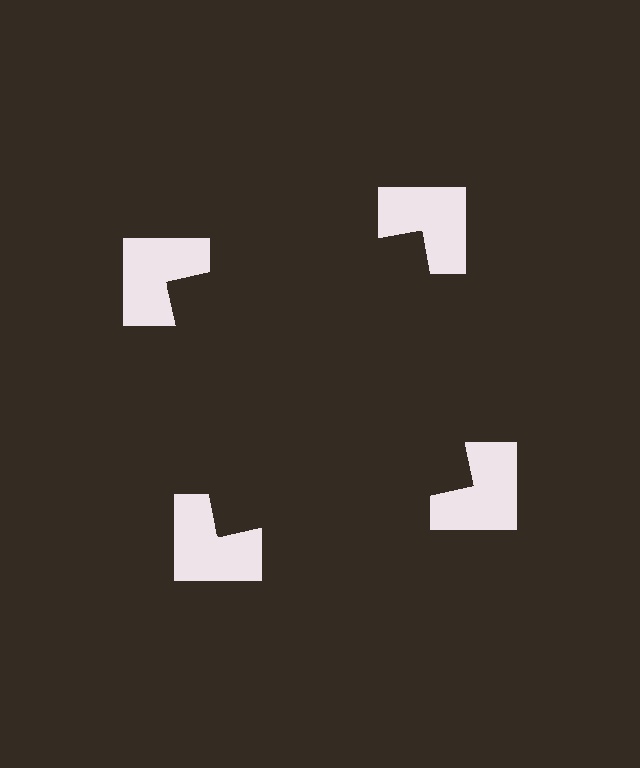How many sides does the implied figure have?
4 sides.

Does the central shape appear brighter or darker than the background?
It typically appears slightly darker than the background, even though no actual brightness change is drawn.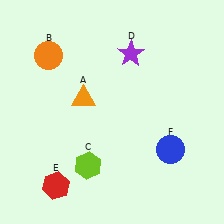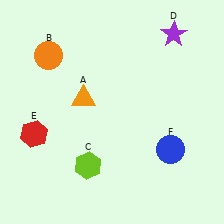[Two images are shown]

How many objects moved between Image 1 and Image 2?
2 objects moved between the two images.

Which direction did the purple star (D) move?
The purple star (D) moved right.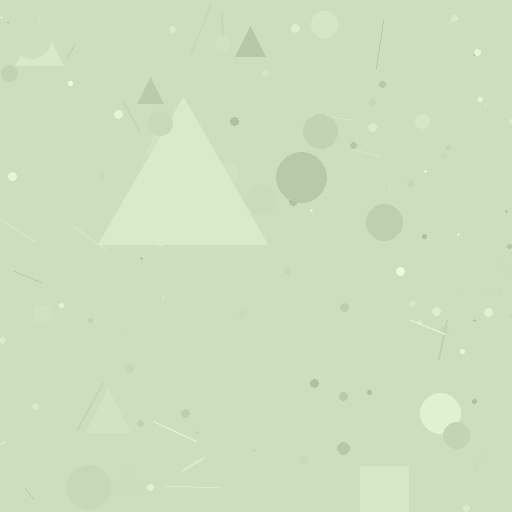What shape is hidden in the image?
A triangle is hidden in the image.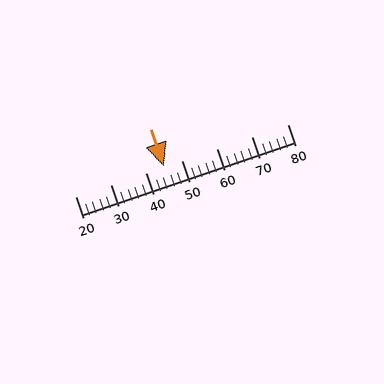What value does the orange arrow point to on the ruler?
The orange arrow points to approximately 45.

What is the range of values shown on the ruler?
The ruler shows values from 20 to 80.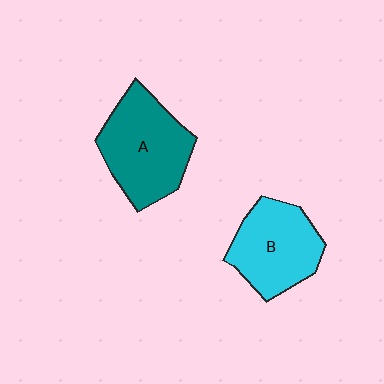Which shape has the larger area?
Shape A (teal).